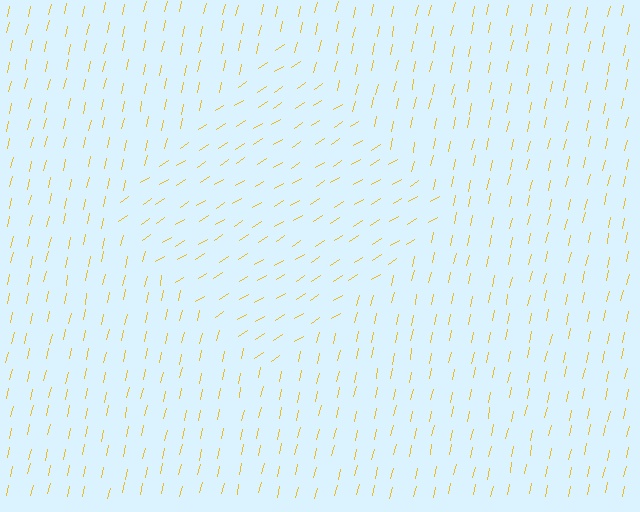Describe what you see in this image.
The image is filled with small yellow line segments. A diamond region in the image has lines oriented differently from the surrounding lines, creating a visible texture boundary.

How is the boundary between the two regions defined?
The boundary is defined purely by a change in line orientation (approximately 45 degrees difference). All lines are the same color and thickness.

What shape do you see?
I see a diamond.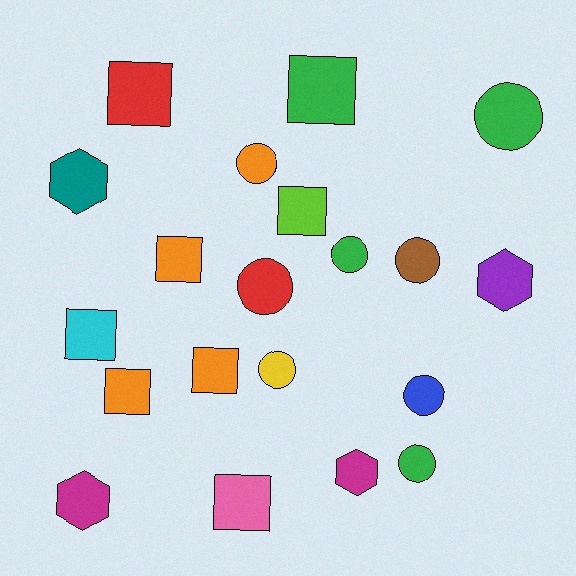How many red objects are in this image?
There are 2 red objects.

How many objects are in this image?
There are 20 objects.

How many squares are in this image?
There are 8 squares.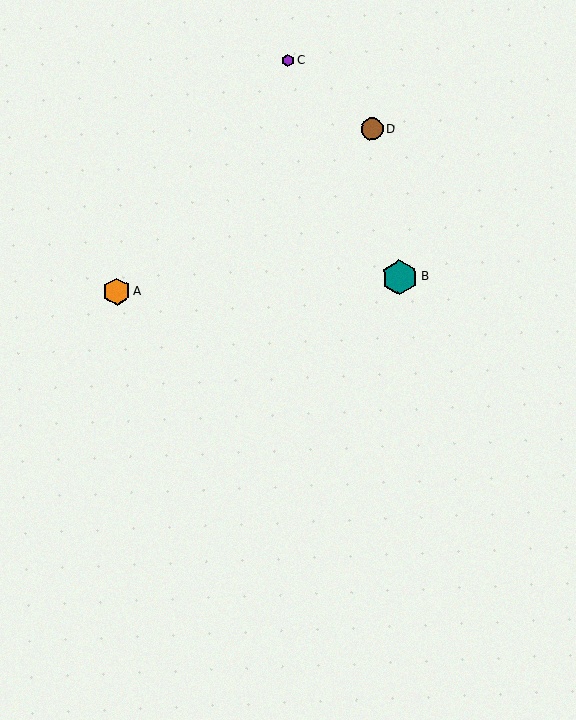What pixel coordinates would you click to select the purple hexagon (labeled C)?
Click at (288, 60) to select the purple hexagon C.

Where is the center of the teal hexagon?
The center of the teal hexagon is at (399, 277).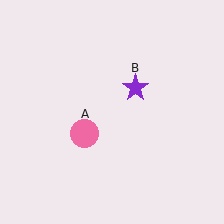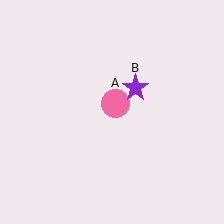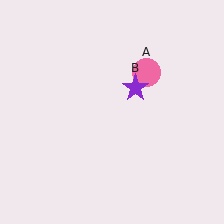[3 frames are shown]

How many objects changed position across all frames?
1 object changed position: pink circle (object A).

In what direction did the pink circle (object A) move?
The pink circle (object A) moved up and to the right.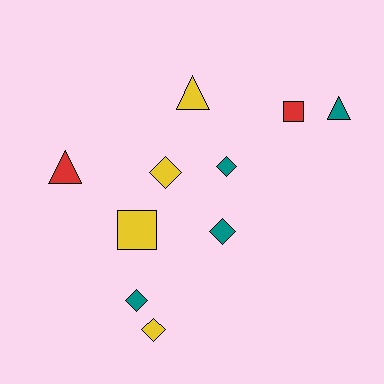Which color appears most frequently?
Teal, with 4 objects.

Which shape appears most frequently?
Diamond, with 5 objects.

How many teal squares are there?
There are no teal squares.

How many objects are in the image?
There are 10 objects.